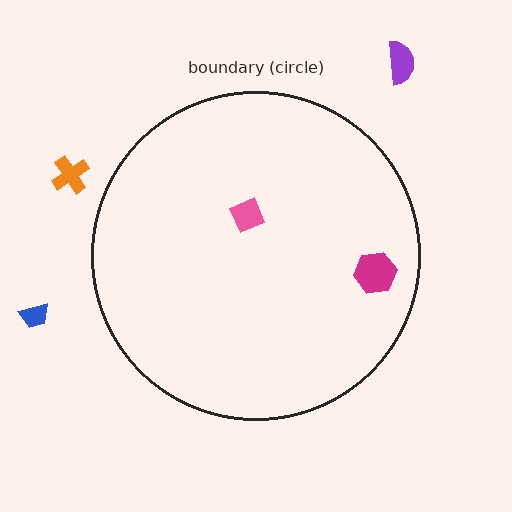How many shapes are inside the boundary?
2 inside, 3 outside.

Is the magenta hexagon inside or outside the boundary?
Inside.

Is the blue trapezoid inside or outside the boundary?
Outside.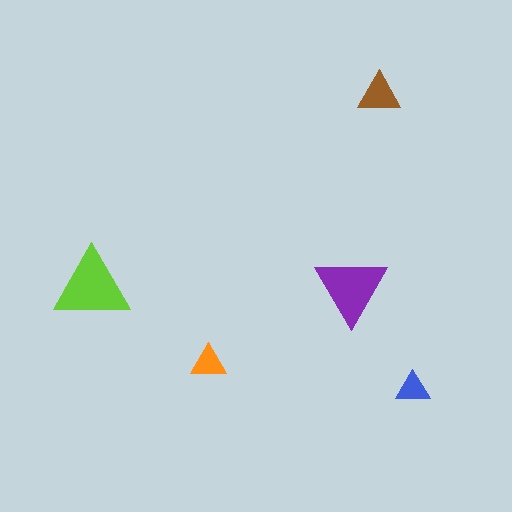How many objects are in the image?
There are 5 objects in the image.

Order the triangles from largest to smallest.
the lime one, the purple one, the brown one, the orange one, the blue one.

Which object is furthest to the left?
The lime triangle is leftmost.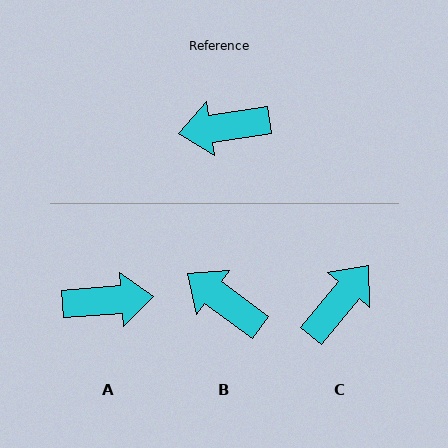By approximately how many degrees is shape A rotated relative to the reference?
Approximately 176 degrees counter-clockwise.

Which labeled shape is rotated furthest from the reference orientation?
A, about 176 degrees away.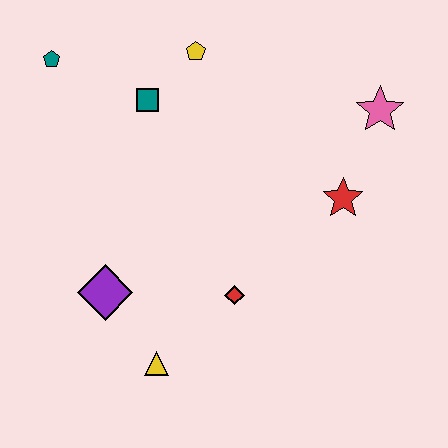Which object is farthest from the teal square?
The yellow triangle is farthest from the teal square.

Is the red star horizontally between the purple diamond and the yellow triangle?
No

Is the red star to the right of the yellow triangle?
Yes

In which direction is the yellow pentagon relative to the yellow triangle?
The yellow pentagon is above the yellow triangle.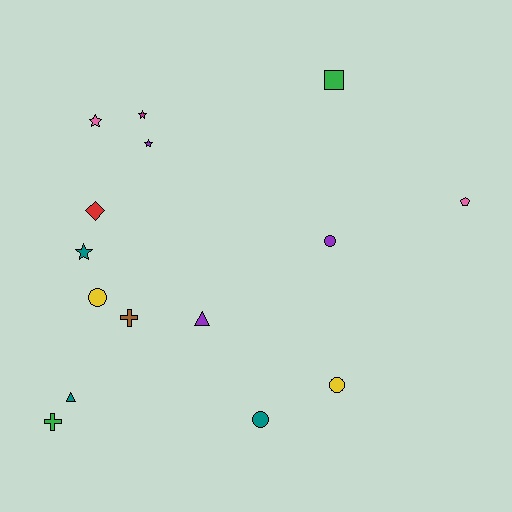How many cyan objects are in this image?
There are no cyan objects.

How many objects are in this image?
There are 15 objects.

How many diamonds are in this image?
There is 1 diamond.